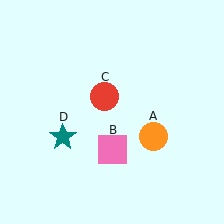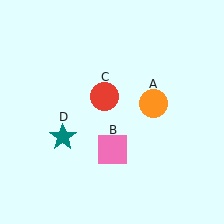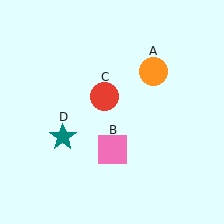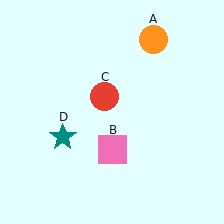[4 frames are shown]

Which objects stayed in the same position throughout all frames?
Pink square (object B) and red circle (object C) and teal star (object D) remained stationary.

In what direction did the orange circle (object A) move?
The orange circle (object A) moved up.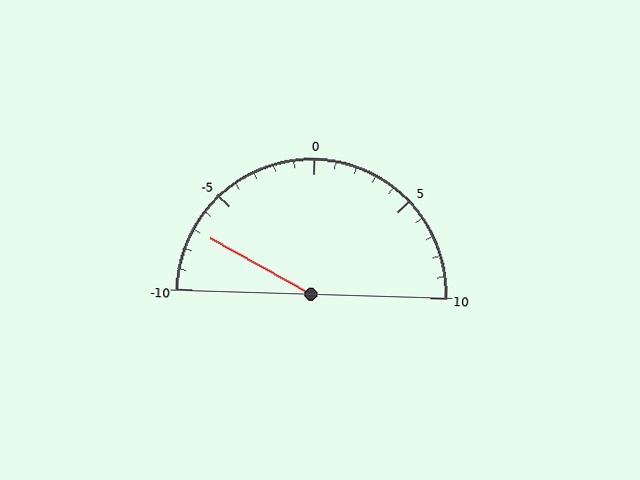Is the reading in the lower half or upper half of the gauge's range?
The reading is in the lower half of the range (-10 to 10).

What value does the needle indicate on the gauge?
The needle indicates approximately -7.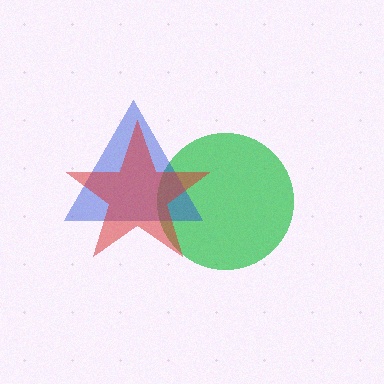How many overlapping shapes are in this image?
There are 3 overlapping shapes in the image.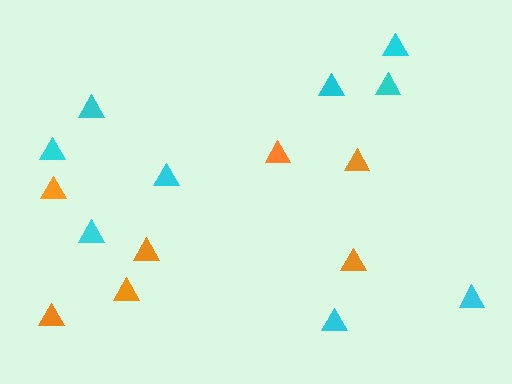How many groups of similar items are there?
There are 2 groups: one group of cyan triangles (9) and one group of orange triangles (7).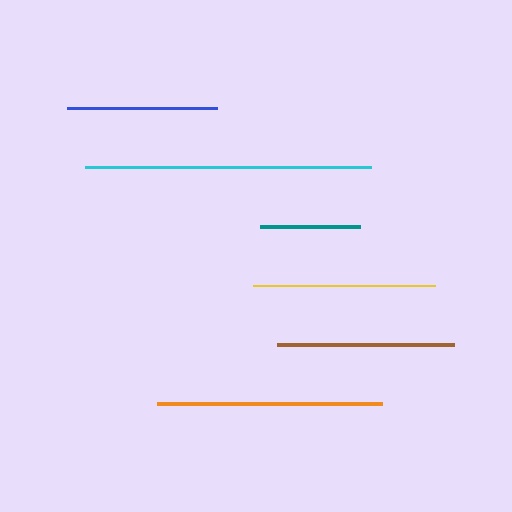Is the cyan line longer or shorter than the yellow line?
The cyan line is longer than the yellow line.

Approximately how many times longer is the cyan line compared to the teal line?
The cyan line is approximately 2.9 times the length of the teal line.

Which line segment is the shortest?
The teal line is the shortest at approximately 100 pixels.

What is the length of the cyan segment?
The cyan segment is approximately 287 pixels long.